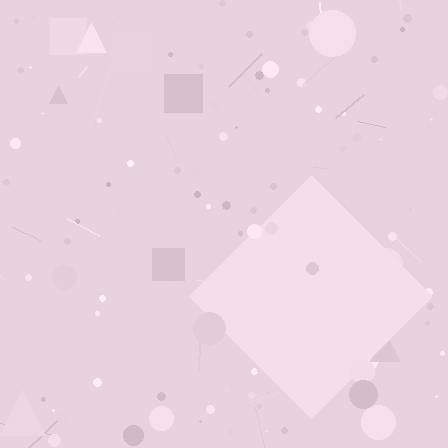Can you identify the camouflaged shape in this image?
The camouflaged shape is a diamond.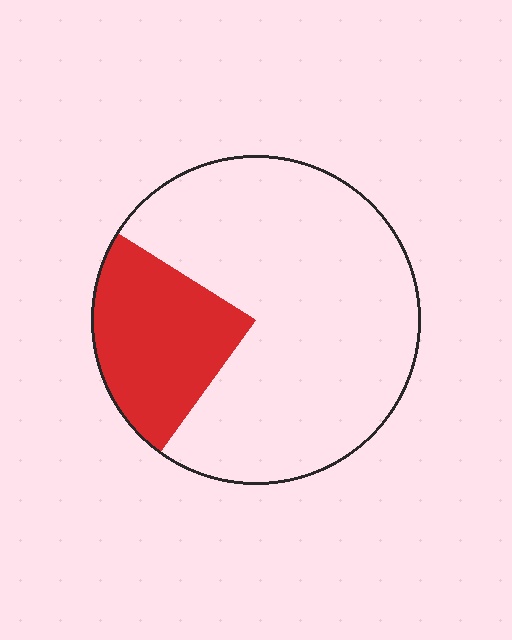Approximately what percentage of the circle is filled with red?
Approximately 25%.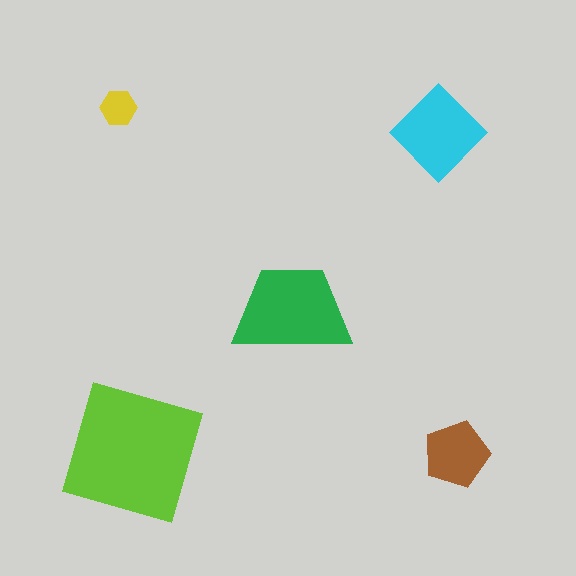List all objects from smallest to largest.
The yellow hexagon, the brown pentagon, the cyan diamond, the green trapezoid, the lime square.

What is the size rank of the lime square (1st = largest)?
1st.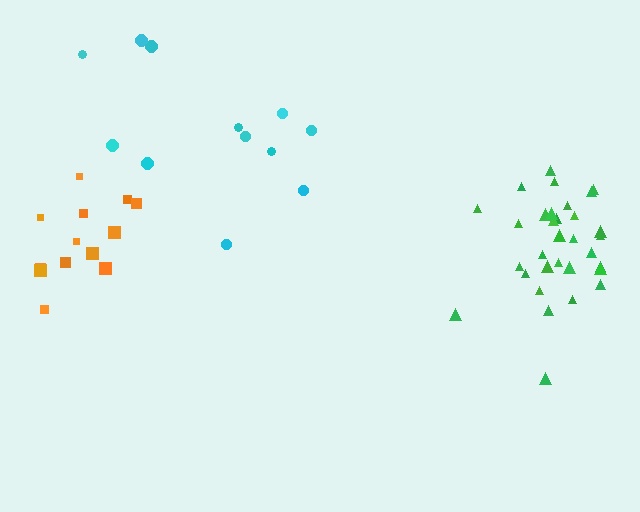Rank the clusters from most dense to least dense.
green, orange, cyan.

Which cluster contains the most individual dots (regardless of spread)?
Green (33).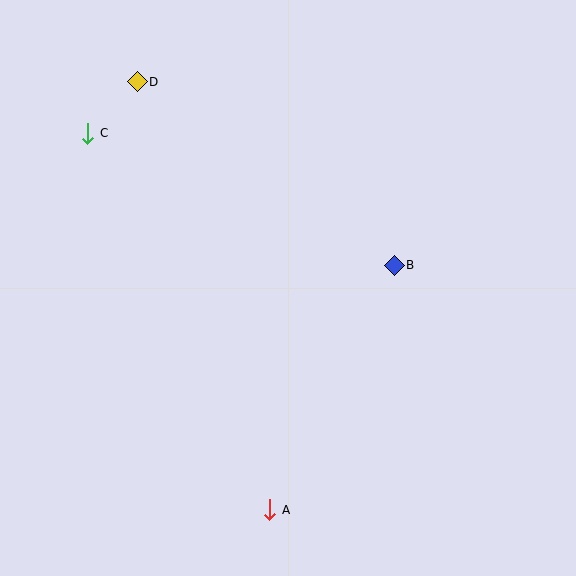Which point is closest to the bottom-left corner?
Point A is closest to the bottom-left corner.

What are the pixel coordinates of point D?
Point D is at (137, 82).